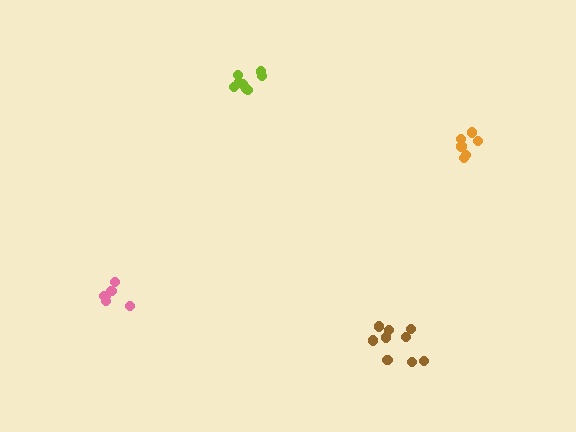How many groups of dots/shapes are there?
There are 4 groups.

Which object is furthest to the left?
The pink cluster is leftmost.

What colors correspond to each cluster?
The clusters are colored: brown, orange, pink, lime.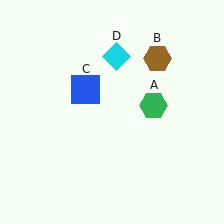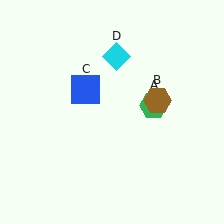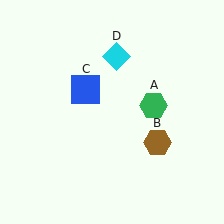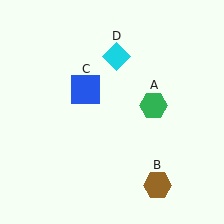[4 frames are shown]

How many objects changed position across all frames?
1 object changed position: brown hexagon (object B).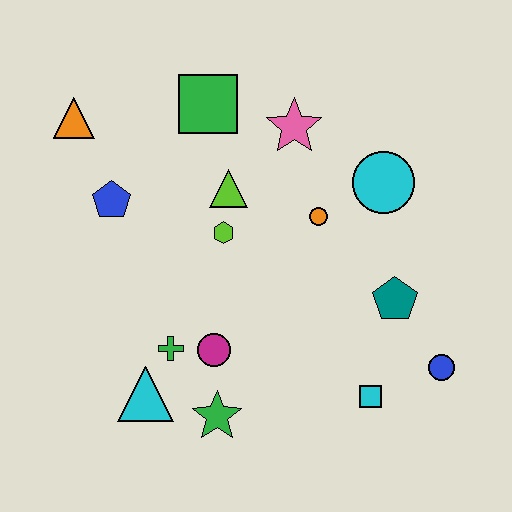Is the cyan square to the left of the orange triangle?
No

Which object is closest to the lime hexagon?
The lime triangle is closest to the lime hexagon.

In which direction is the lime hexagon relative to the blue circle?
The lime hexagon is to the left of the blue circle.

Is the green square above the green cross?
Yes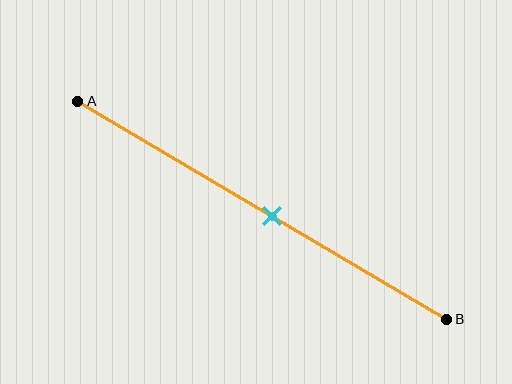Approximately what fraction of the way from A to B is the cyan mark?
The cyan mark is approximately 55% of the way from A to B.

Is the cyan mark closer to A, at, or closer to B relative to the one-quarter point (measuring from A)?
The cyan mark is closer to point B than the one-quarter point of segment AB.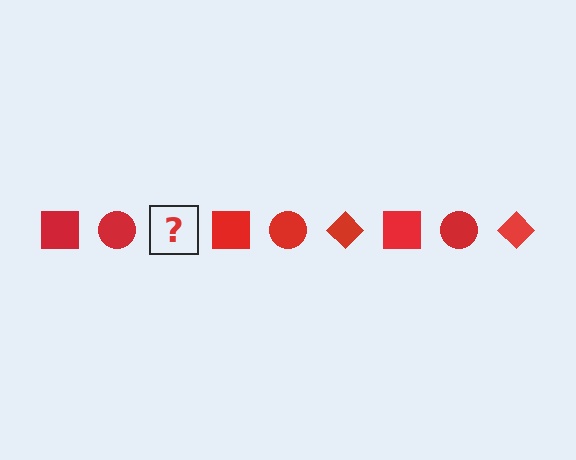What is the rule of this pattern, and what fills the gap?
The rule is that the pattern cycles through square, circle, diamond shapes in red. The gap should be filled with a red diamond.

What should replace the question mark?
The question mark should be replaced with a red diamond.